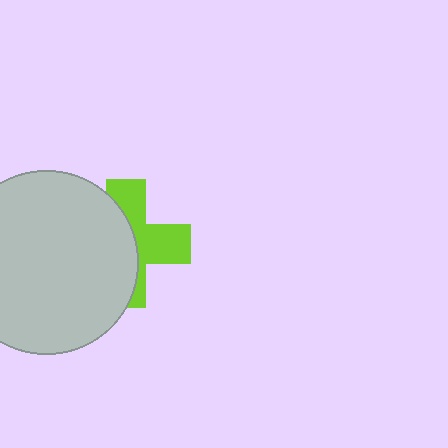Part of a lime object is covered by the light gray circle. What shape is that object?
It is a cross.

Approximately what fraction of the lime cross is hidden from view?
Roughly 55% of the lime cross is hidden behind the light gray circle.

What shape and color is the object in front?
The object in front is a light gray circle.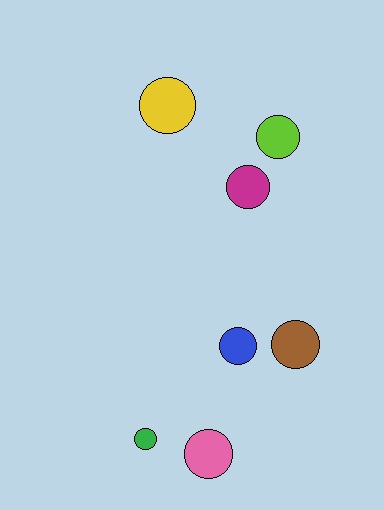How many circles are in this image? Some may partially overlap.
There are 7 circles.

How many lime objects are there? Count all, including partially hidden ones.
There is 1 lime object.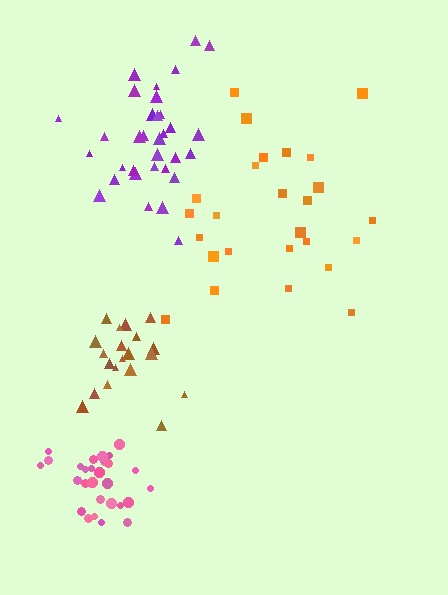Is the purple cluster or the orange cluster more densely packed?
Purple.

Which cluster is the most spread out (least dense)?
Orange.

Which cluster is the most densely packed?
Pink.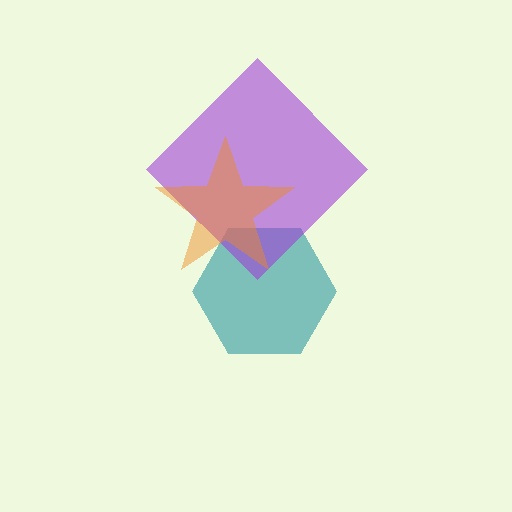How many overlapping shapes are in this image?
There are 3 overlapping shapes in the image.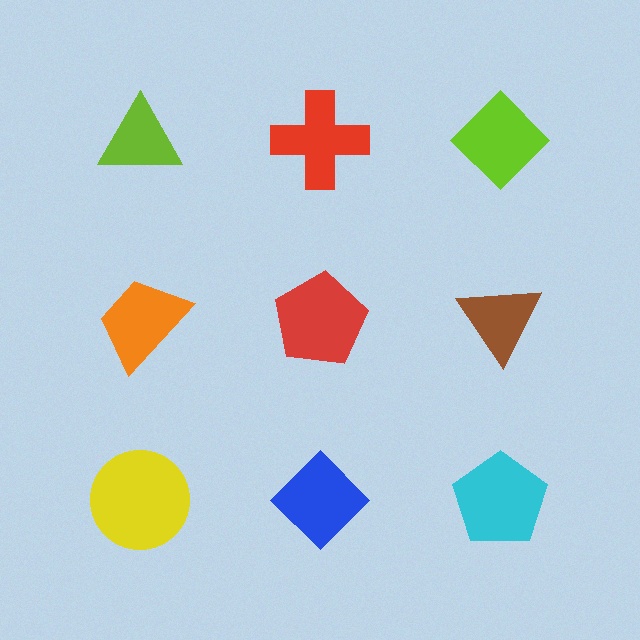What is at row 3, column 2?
A blue diamond.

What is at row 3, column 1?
A yellow circle.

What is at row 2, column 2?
A red pentagon.